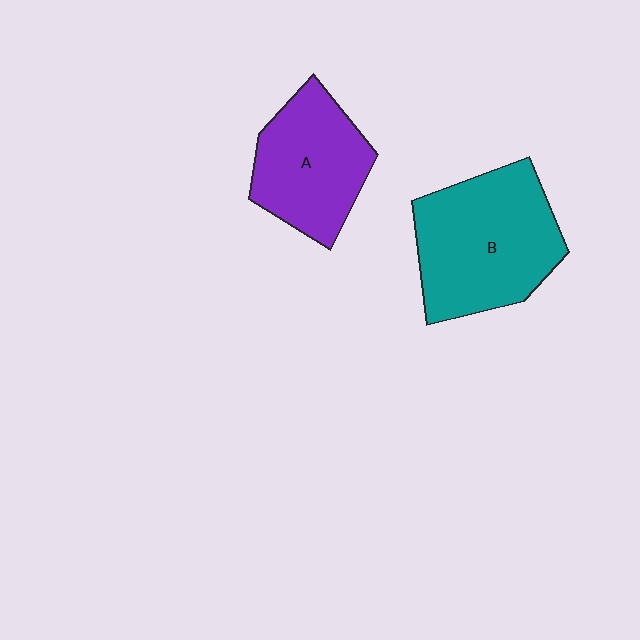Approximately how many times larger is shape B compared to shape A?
Approximately 1.3 times.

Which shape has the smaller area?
Shape A (purple).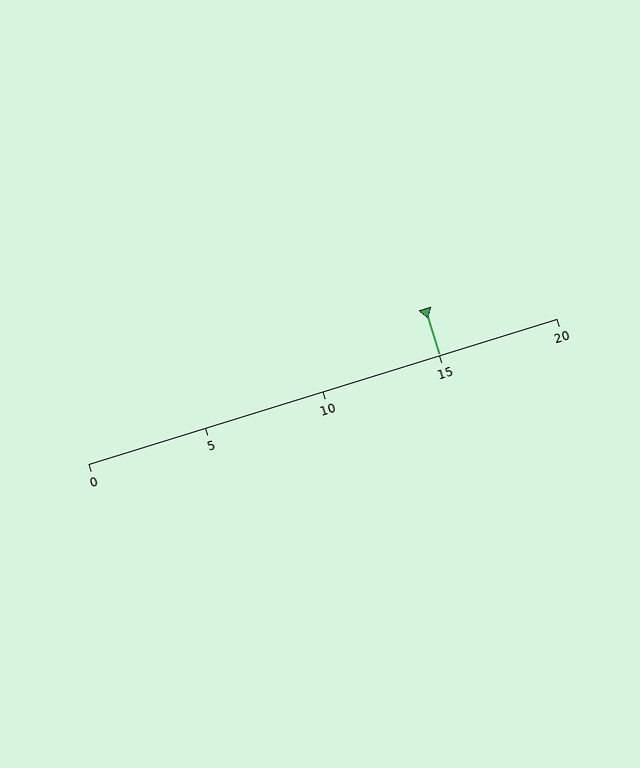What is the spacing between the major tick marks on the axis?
The major ticks are spaced 5 apart.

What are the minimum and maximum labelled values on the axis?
The axis runs from 0 to 20.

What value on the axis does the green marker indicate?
The marker indicates approximately 15.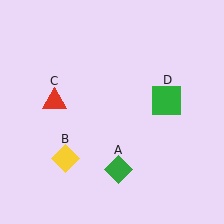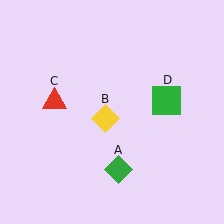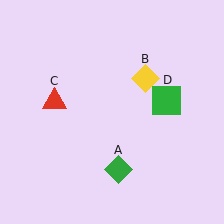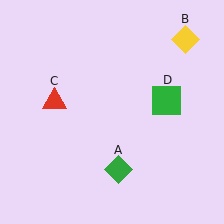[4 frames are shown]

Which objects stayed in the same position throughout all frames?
Green diamond (object A) and red triangle (object C) and green square (object D) remained stationary.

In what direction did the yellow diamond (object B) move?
The yellow diamond (object B) moved up and to the right.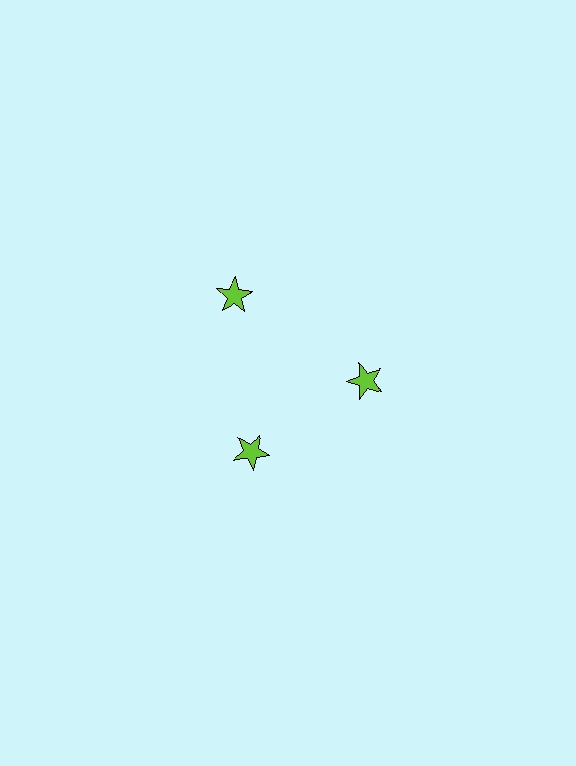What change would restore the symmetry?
The symmetry would be restored by moving it inward, back onto the ring so that all 3 stars sit at equal angles and equal distance from the center.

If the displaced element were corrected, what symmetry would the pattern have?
It would have 3-fold rotational symmetry — the pattern would map onto itself every 120 degrees.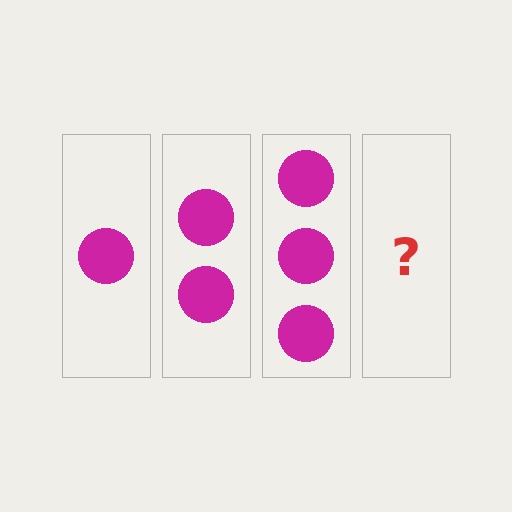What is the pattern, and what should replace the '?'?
The pattern is that each step adds one more circle. The '?' should be 4 circles.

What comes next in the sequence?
The next element should be 4 circles.